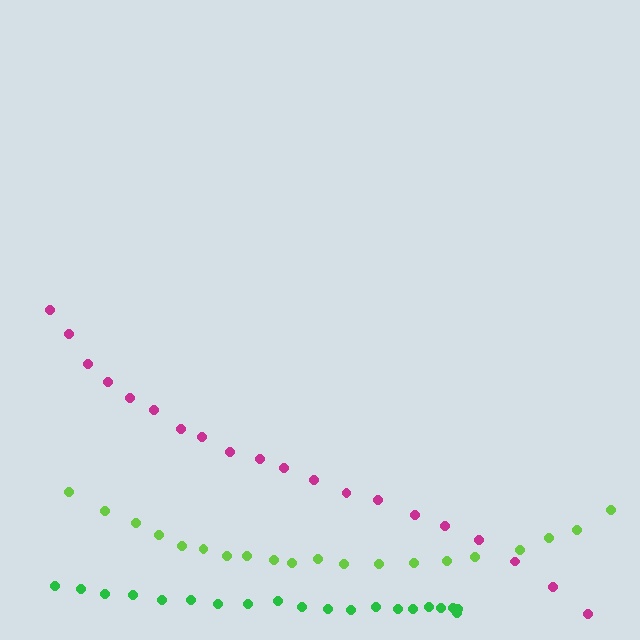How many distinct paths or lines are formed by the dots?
There are 3 distinct paths.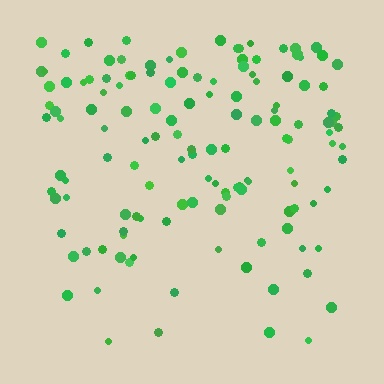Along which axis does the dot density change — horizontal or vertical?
Vertical.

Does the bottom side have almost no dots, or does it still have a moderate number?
Still a moderate number, just noticeably fewer than the top.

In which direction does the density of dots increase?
From bottom to top, with the top side densest.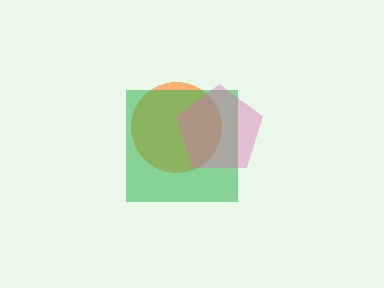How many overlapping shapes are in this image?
There are 3 overlapping shapes in the image.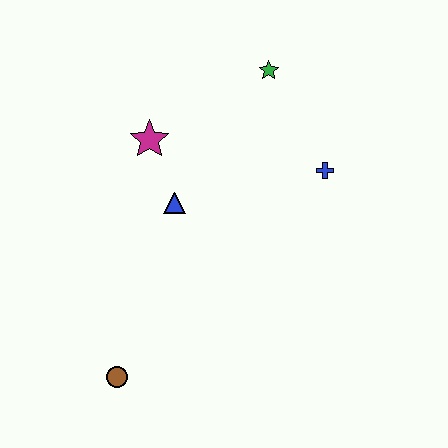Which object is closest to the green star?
The blue cross is closest to the green star.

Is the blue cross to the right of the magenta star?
Yes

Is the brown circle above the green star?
No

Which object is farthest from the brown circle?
The green star is farthest from the brown circle.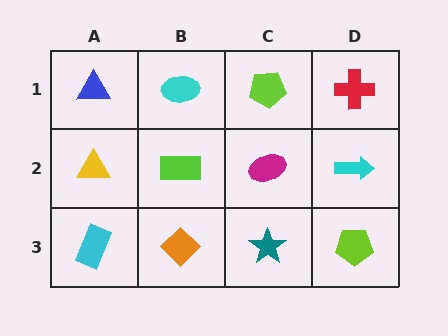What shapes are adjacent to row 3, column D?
A cyan arrow (row 2, column D), a teal star (row 3, column C).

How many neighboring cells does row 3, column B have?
3.